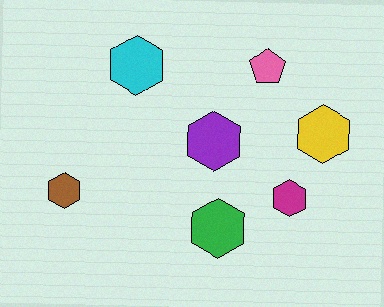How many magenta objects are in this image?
There is 1 magenta object.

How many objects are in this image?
There are 7 objects.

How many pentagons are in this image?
There is 1 pentagon.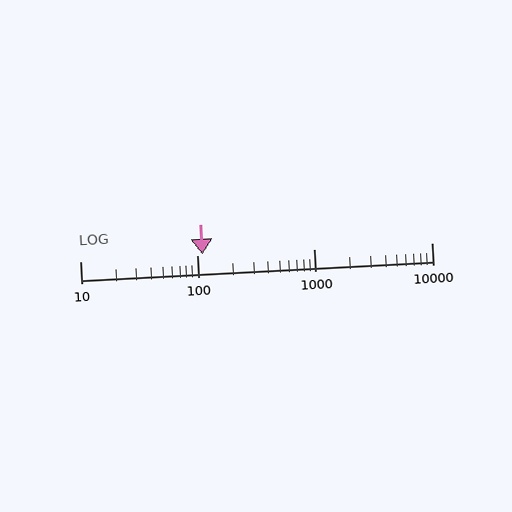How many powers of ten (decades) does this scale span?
The scale spans 3 decades, from 10 to 10000.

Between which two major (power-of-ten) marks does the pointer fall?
The pointer is between 100 and 1000.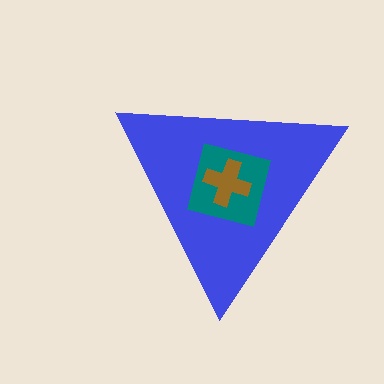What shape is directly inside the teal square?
The brown cross.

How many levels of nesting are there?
3.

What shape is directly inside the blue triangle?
The teal square.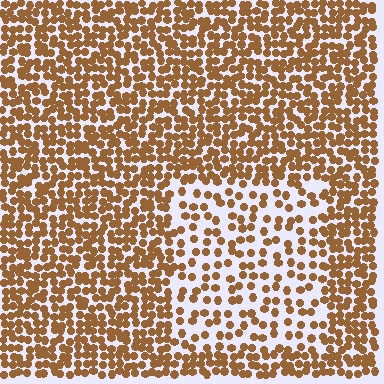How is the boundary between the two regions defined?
The boundary is defined by a change in element density (approximately 2.1x ratio). All elements are the same color, size, and shape.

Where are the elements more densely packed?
The elements are more densely packed outside the rectangle boundary.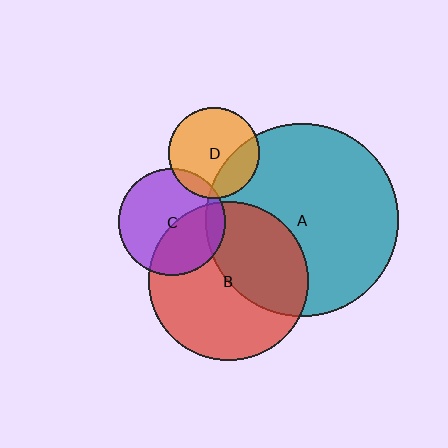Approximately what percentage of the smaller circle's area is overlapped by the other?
Approximately 40%.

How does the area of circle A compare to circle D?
Approximately 4.5 times.